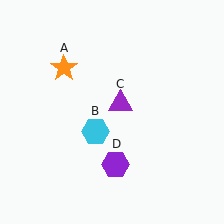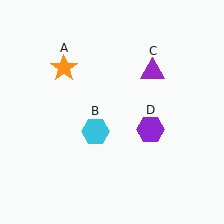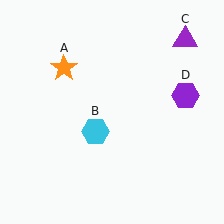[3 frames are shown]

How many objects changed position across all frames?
2 objects changed position: purple triangle (object C), purple hexagon (object D).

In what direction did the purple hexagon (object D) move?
The purple hexagon (object D) moved up and to the right.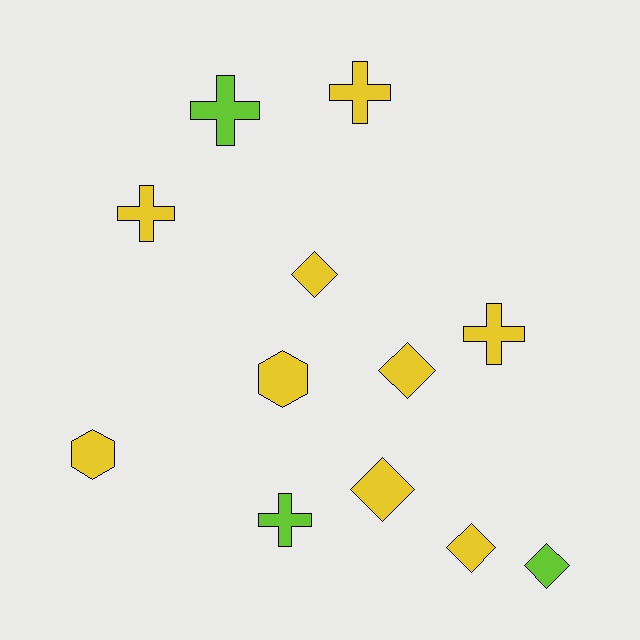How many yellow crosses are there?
There are 3 yellow crosses.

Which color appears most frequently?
Yellow, with 9 objects.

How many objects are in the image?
There are 12 objects.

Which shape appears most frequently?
Cross, with 5 objects.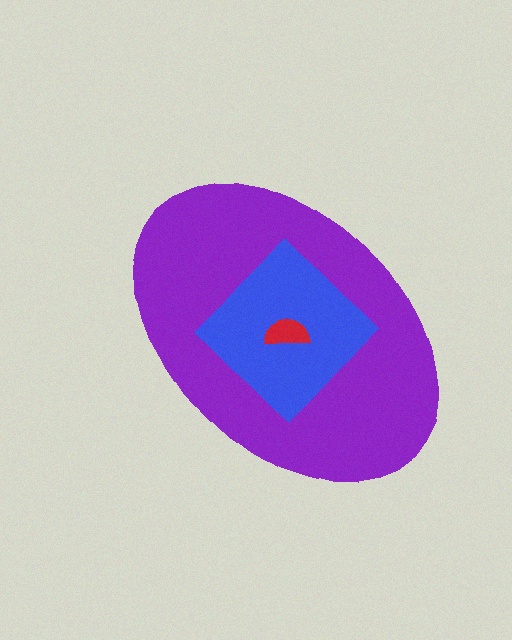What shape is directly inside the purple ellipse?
The blue diamond.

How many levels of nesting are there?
3.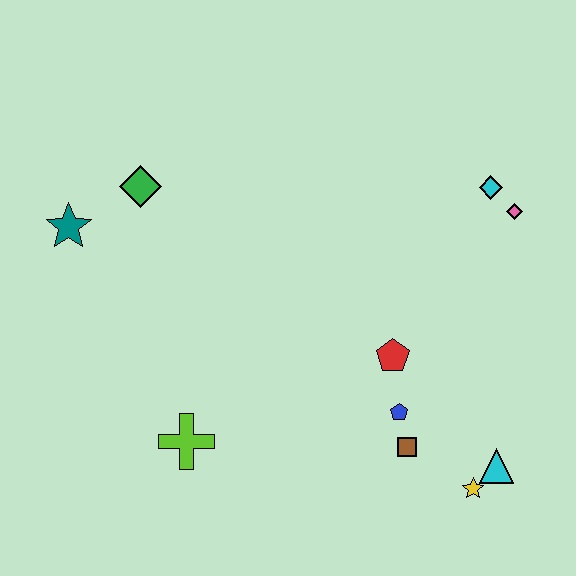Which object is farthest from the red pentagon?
The teal star is farthest from the red pentagon.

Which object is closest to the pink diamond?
The cyan diamond is closest to the pink diamond.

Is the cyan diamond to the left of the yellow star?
No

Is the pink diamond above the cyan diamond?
No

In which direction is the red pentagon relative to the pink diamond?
The red pentagon is below the pink diamond.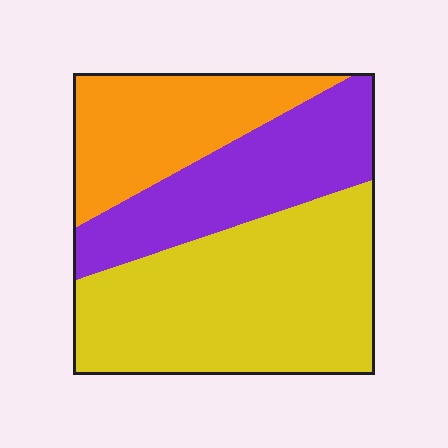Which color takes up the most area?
Yellow, at roughly 50%.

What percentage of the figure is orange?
Orange covers 24% of the figure.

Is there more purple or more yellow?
Yellow.